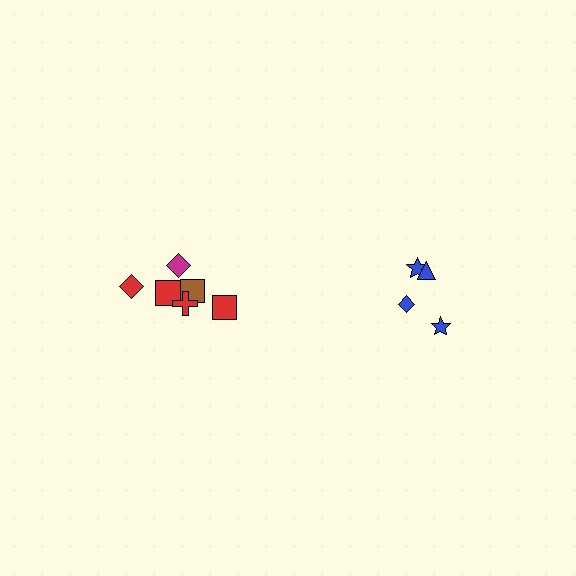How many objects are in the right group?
There are 4 objects.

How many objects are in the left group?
There are 6 objects.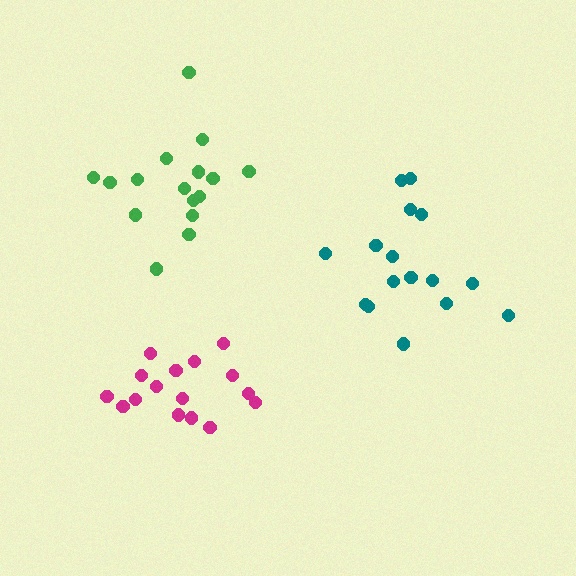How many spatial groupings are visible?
There are 3 spatial groupings.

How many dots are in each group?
Group 1: 16 dots, Group 2: 16 dots, Group 3: 16 dots (48 total).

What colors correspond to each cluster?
The clusters are colored: magenta, teal, green.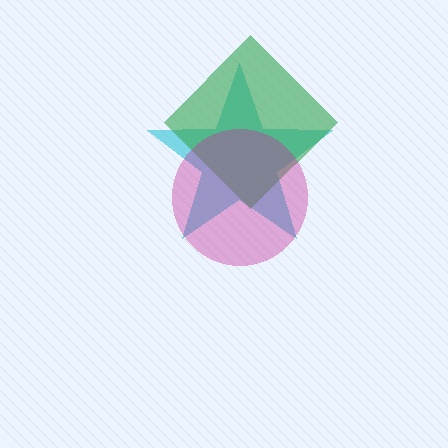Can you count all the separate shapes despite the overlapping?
Yes, there are 3 separate shapes.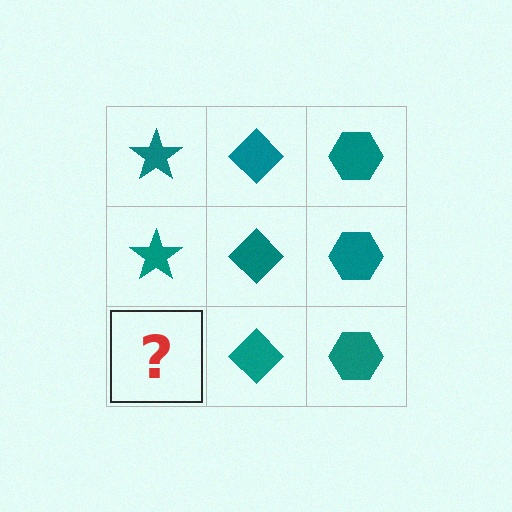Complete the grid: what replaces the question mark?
The question mark should be replaced with a teal star.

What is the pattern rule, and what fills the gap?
The rule is that each column has a consistent shape. The gap should be filled with a teal star.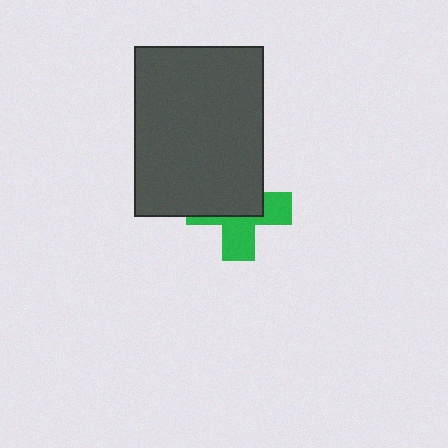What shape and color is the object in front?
The object in front is a dark gray rectangle.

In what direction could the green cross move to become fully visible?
The green cross could move down. That would shift it out from behind the dark gray rectangle entirely.